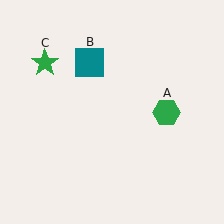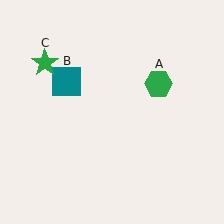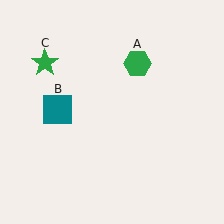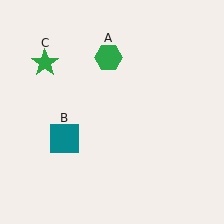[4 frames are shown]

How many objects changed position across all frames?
2 objects changed position: green hexagon (object A), teal square (object B).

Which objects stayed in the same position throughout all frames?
Green star (object C) remained stationary.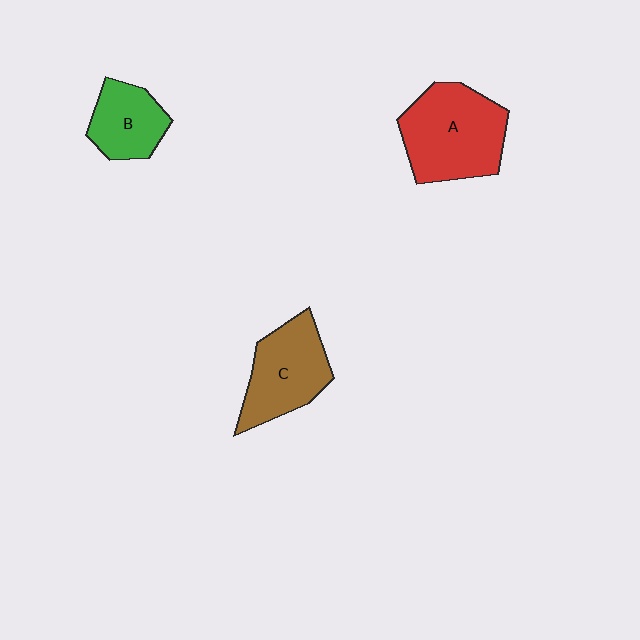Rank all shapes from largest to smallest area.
From largest to smallest: A (red), C (brown), B (green).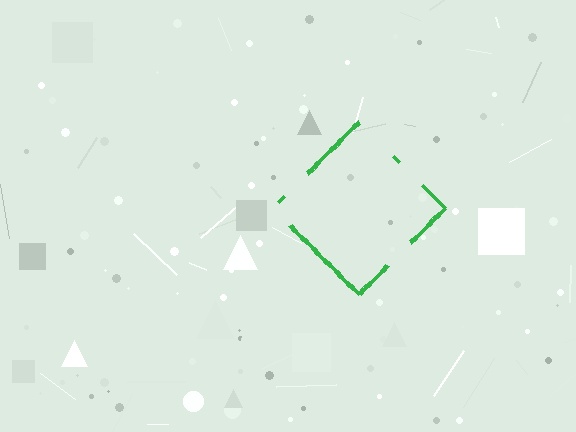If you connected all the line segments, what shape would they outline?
They would outline a diamond.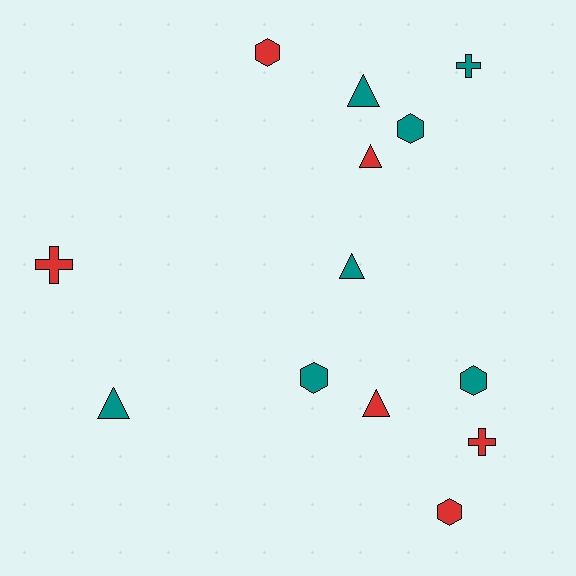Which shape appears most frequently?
Triangle, with 5 objects.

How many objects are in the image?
There are 13 objects.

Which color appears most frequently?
Teal, with 7 objects.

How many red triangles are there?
There are 2 red triangles.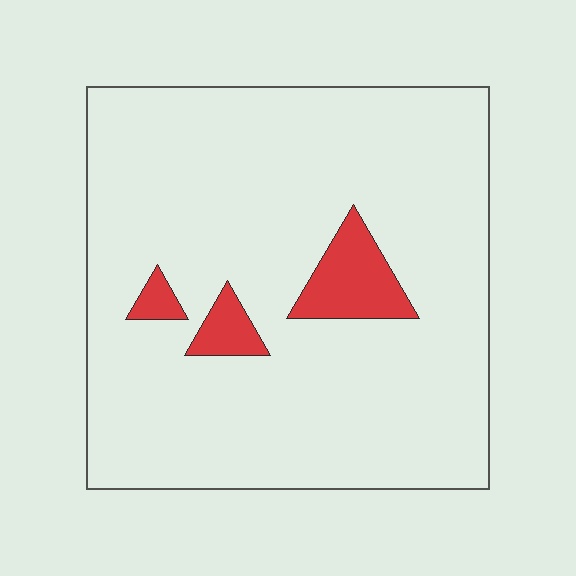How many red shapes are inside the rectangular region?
3.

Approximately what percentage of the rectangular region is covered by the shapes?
Approximately 10%.